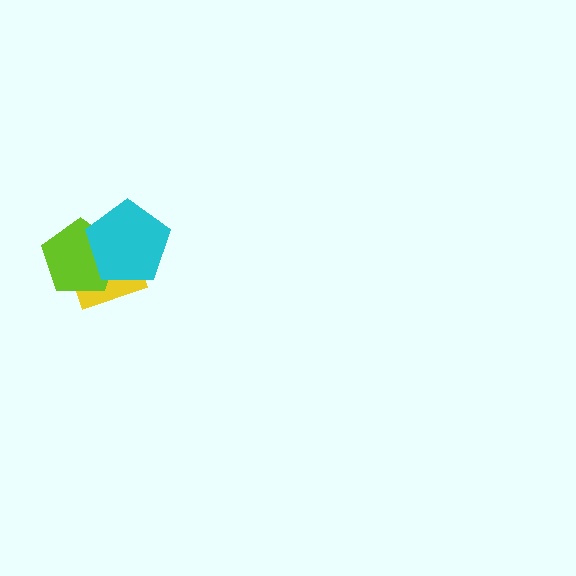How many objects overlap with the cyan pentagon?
2 objects overlap with the cyan pentagon.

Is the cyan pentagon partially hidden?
No, no other shape covers it.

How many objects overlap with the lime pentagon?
2 objects overlap with the lime pentagon.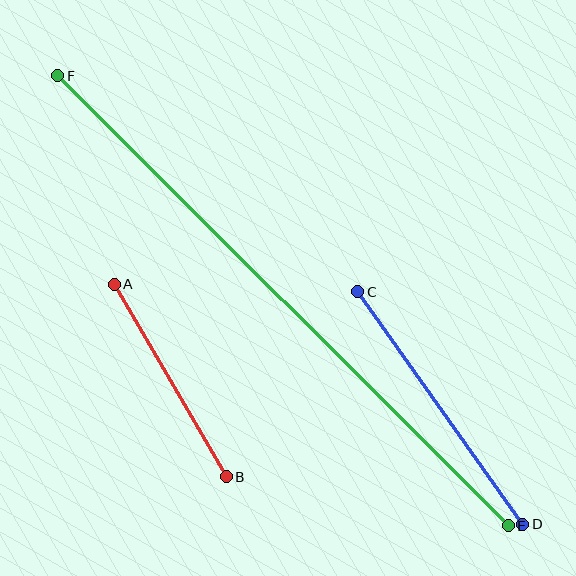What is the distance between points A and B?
The distance is approximately 223 pixels.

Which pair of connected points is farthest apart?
Points E and F are farthest apart.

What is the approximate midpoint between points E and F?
The midpoint is at approximately (283, 301) pixels.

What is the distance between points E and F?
The distance is approximately 637 pixels.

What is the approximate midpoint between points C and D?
The midpoint is at approximately (440, 408) pixels.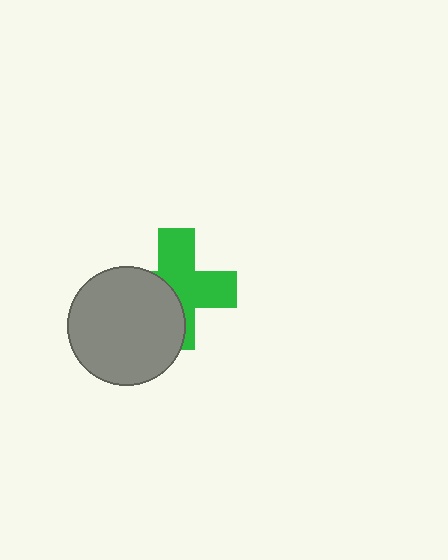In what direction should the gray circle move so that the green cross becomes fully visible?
The gray circle should move toward the lower-left. That is the shortest direction to clear the overlap and leave the green cross fully visible.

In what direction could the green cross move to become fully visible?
The green cross could move toward the upper-right. That would shift it out from behind the gray circle entirely.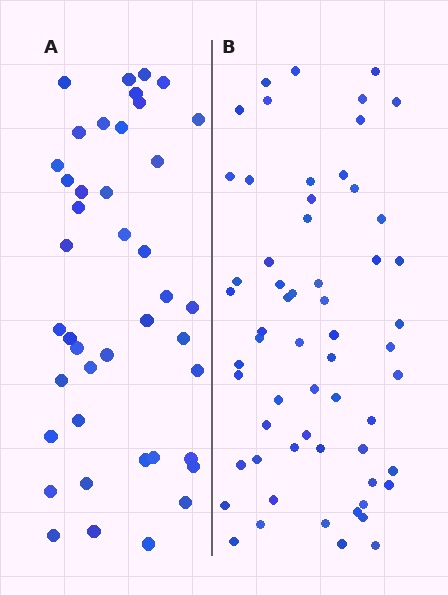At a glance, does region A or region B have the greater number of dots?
Region B (the right region) has more dots.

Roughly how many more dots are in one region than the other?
Region B has approximately 20 more dots than region A.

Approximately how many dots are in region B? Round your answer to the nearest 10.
About 60 dots.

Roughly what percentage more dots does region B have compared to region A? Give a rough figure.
About 45% more.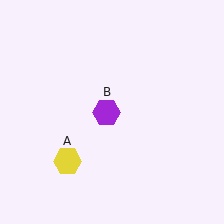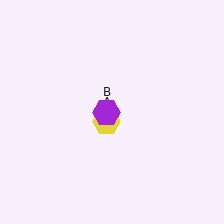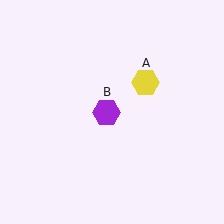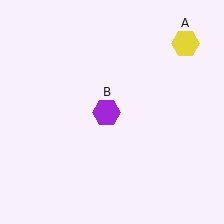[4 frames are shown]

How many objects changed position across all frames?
1 object changed position: yellow hexagon (object A).